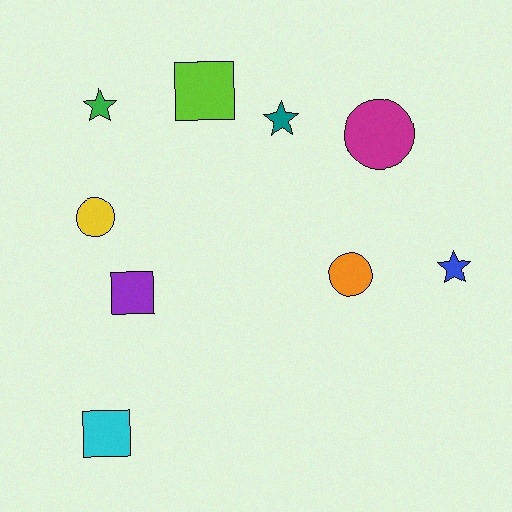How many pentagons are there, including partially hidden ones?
There are no pentagons.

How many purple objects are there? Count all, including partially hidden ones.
There is 1 purple object.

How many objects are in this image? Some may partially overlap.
There are 9 objects.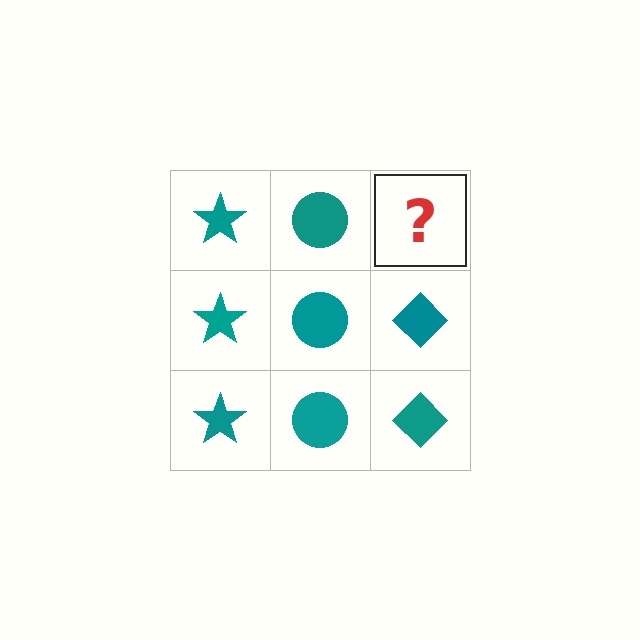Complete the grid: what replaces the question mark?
The question mark should be replaced with a teal diamond.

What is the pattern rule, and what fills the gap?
The rule is that each column has a consistent shape. The gap should be filled with a teal diamond.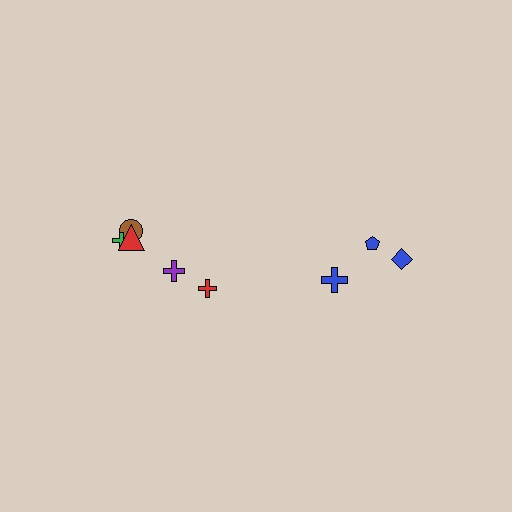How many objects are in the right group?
There are 3 objects.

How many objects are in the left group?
There are 5 objects.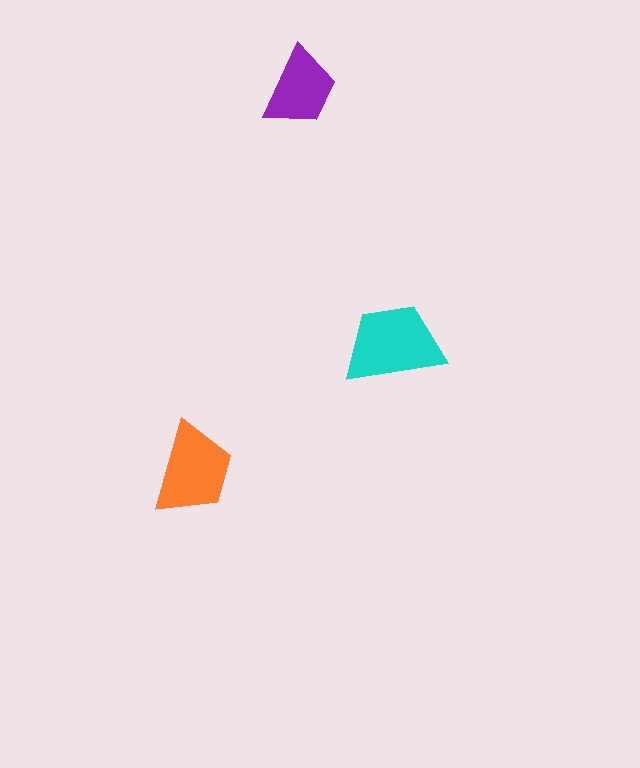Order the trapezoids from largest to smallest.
the cyan one, the orange one, the purple one.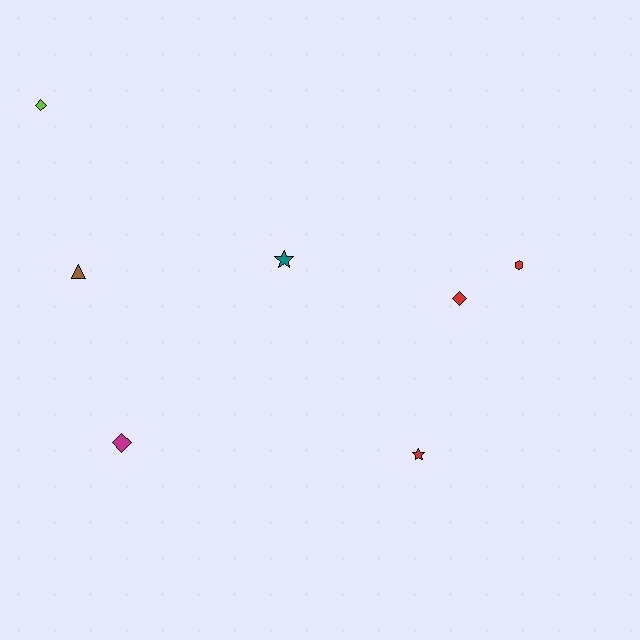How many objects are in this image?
There are 7 objects.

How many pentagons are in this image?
There are no pentagons.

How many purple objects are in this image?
There are no purple objects.